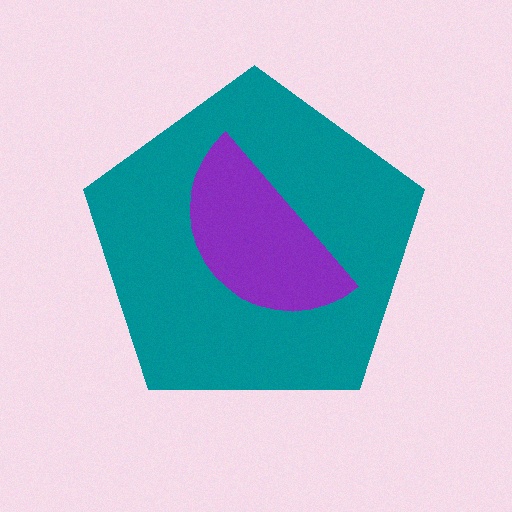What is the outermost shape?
The teal pentagon.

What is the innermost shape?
The purple semicircle.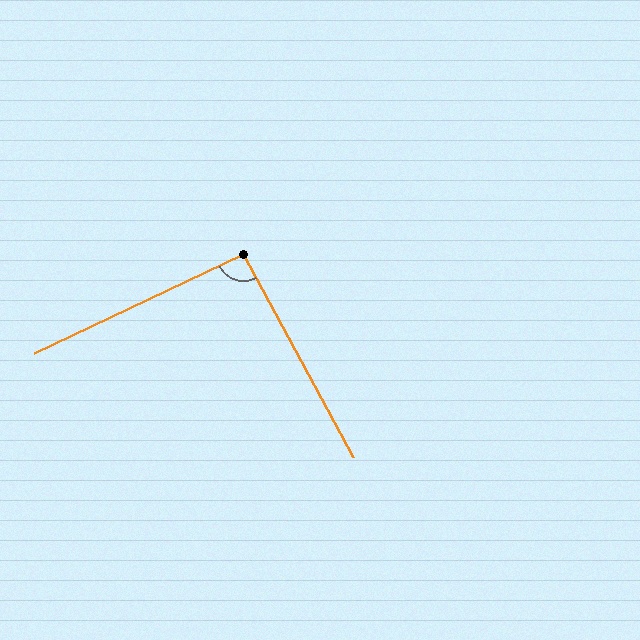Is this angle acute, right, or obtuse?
It is approximately a right angle.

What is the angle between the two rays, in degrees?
Approximately 93 degrees.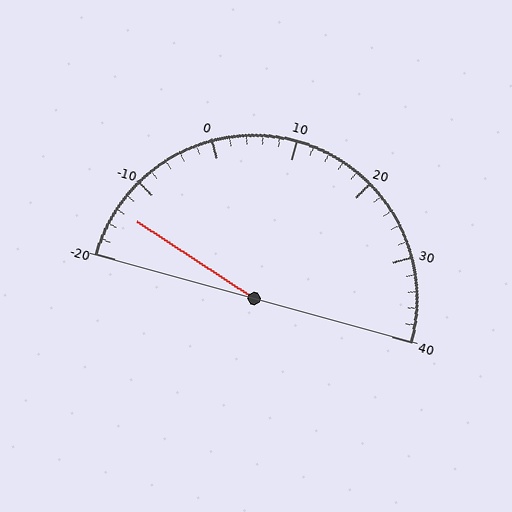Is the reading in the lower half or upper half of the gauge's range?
The reading is in the lower half of the range (-20 to 40).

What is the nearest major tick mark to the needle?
The nearest major tick mark is -10.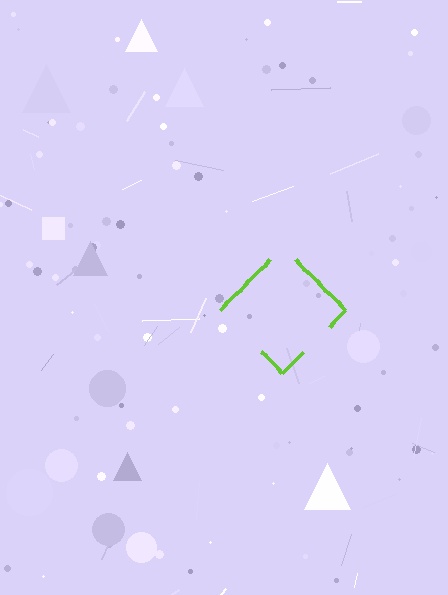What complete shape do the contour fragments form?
The contour fragments form a diamond.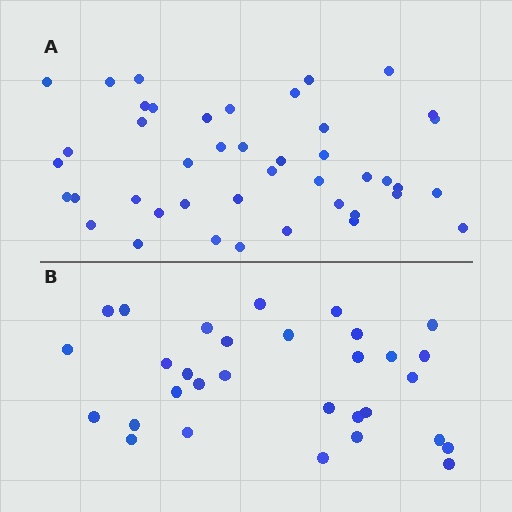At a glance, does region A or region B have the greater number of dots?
Region A (the top region) has more dots.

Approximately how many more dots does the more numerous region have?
Region A has roughly 12 or so more dots than region B.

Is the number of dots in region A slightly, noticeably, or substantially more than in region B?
Region A has noticeably more, but not dramatically so. The ratio is roughly 1.4 to 1.